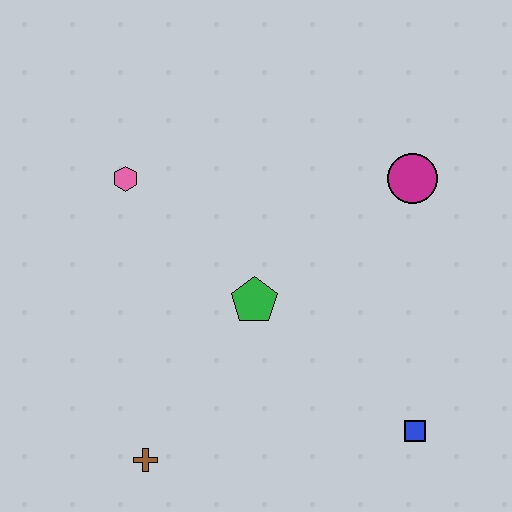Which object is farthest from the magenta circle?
The brown cross is farthest from the magenta circle.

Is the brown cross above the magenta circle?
No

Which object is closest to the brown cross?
The green pentagon is closest to the brown cross.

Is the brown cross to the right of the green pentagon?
No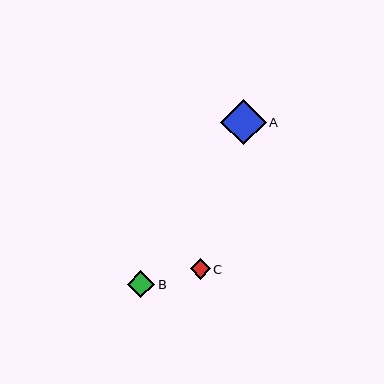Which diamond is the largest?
Diamond A is the largest with a size of approximately 45 pixels.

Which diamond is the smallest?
Diamond C is the smallest with a size of approximately 20 pixels.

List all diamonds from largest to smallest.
From largest to smallest: A, B, C.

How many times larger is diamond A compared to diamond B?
Diamond A is approximately 1.6 times the size of diamond B.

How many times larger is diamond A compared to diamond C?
Diamond A is approximately 2.2 times the size of diamond C.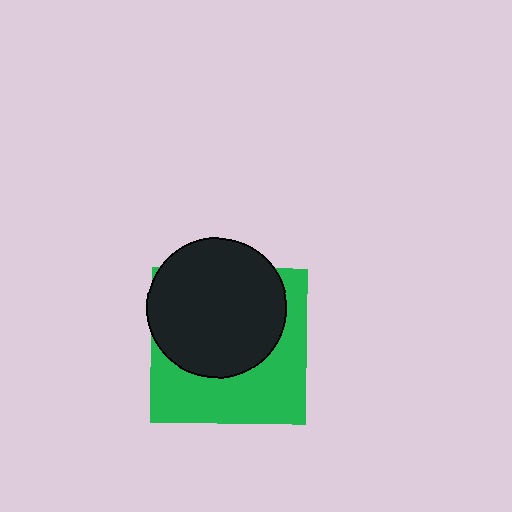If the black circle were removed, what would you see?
You would see the complete green square.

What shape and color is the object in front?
The object in front is a black circle.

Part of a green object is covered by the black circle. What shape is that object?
It is a square.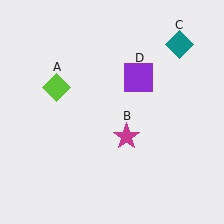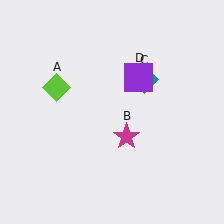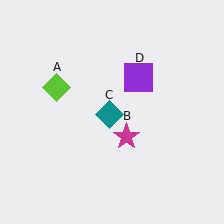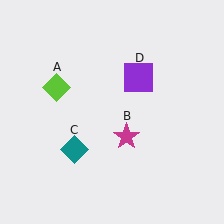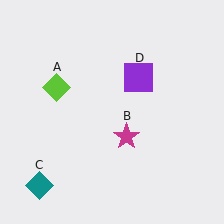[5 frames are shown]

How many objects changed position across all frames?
1 object changed position: teal diamond (object C).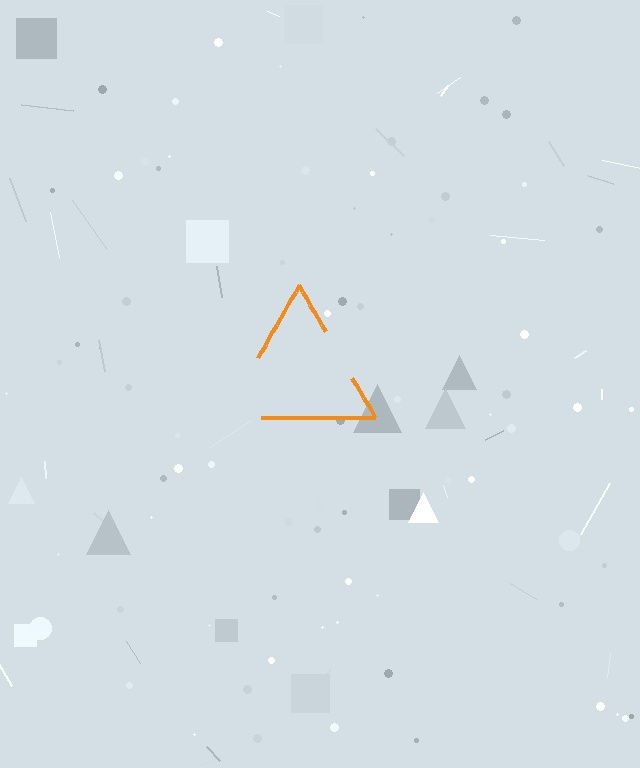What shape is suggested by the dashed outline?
The dashed outline suggests a triangle.